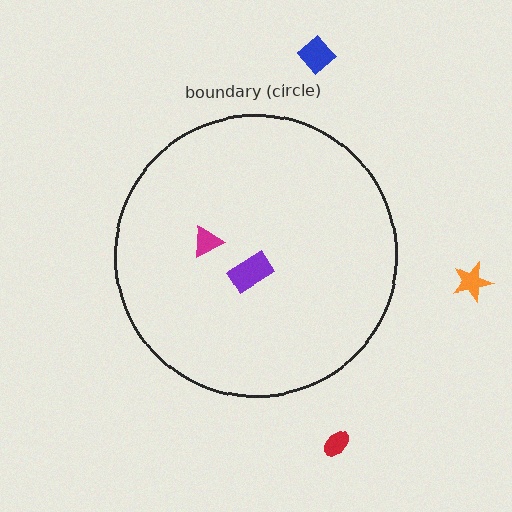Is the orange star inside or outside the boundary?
Outside.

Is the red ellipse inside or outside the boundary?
Outside.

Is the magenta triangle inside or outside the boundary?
Inside.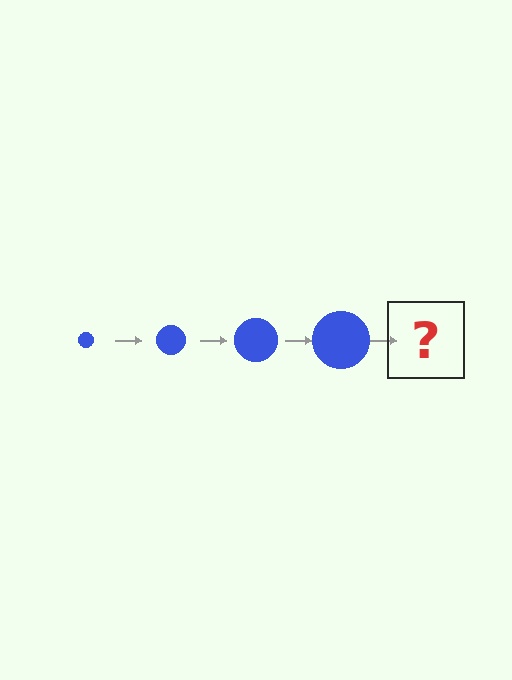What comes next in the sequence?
The next element should be a blue circle, larger than the previous one.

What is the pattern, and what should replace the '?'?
The pattern is that the circle gets progressively larger each step. The '?' should be a blue circle, larger than the previous one.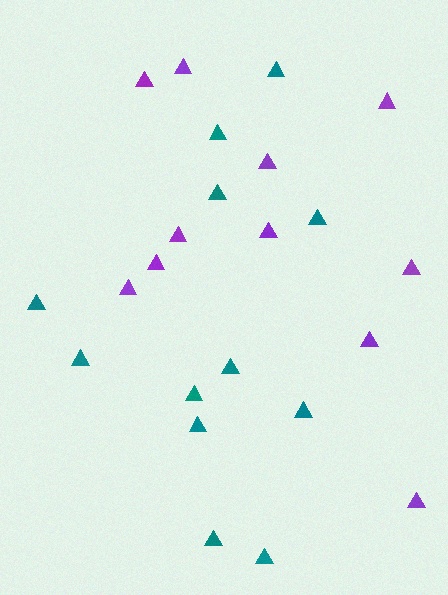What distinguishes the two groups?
There are 2 groups: one group of purple triangles (11) and one group of teal triangles (12).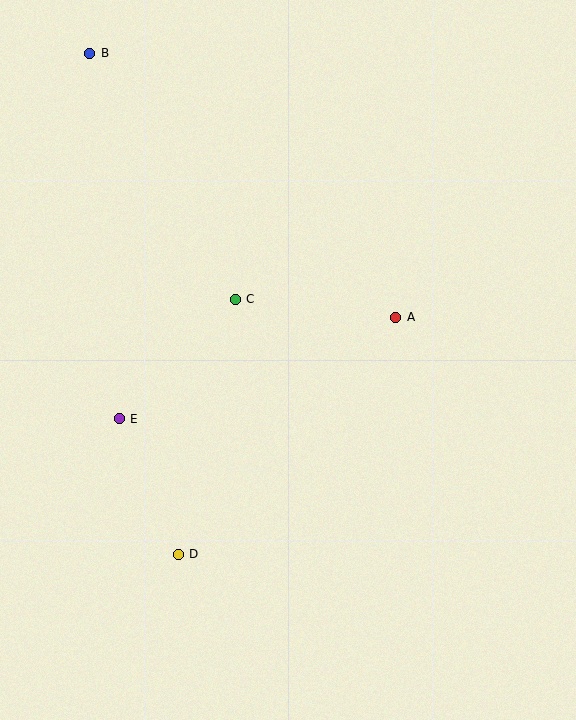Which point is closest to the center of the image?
Point C at (235, 299) is closest to the center.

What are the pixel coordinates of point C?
Point C is at (235, 299).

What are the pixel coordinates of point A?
Point A is at (396, 317).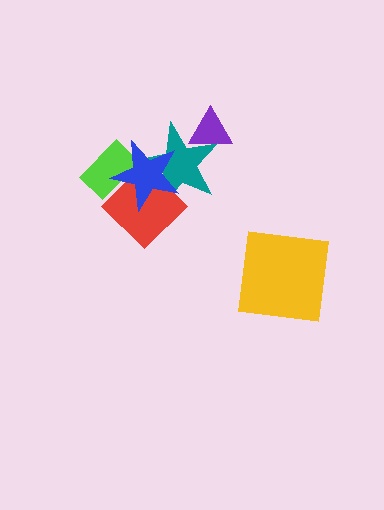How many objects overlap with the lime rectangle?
2 objects overlap with the lime rectangle.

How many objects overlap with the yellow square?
0 objects overlap with the yellow square.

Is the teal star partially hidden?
Yes, it is partially covered by another shape.